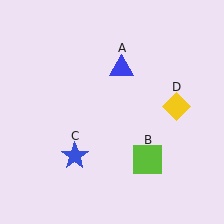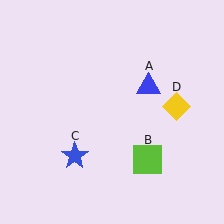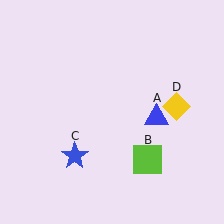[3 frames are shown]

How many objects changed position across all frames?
1 object changed position: blue triangle (object A).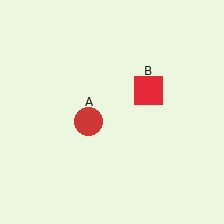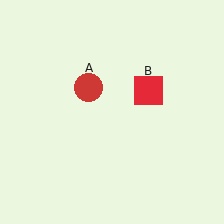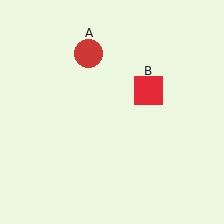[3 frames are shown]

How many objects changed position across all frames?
1 object changed position: red circle (object A).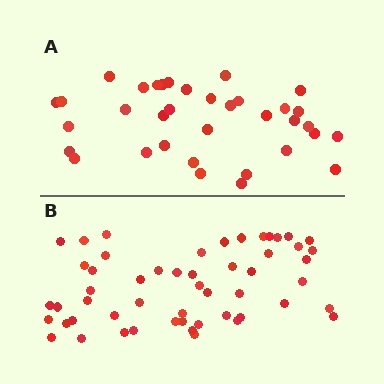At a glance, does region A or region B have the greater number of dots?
Region B (the bottom region) has more dots.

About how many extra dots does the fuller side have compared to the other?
Region B has approximately 20 more dots than region A.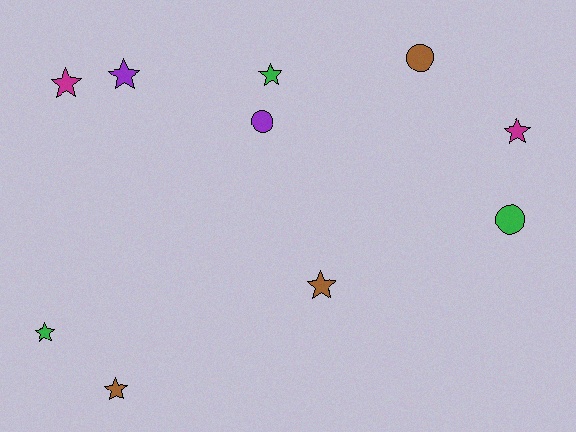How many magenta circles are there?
There are no magenta circles.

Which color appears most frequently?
Green, with 3 objects.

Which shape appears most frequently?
Star, with 7 objects.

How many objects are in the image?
There are 10 objects.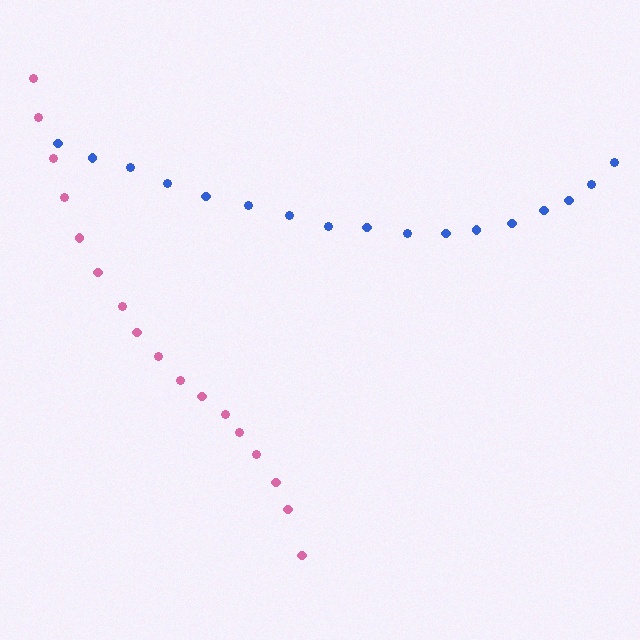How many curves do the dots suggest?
There are 2 distinct paths.